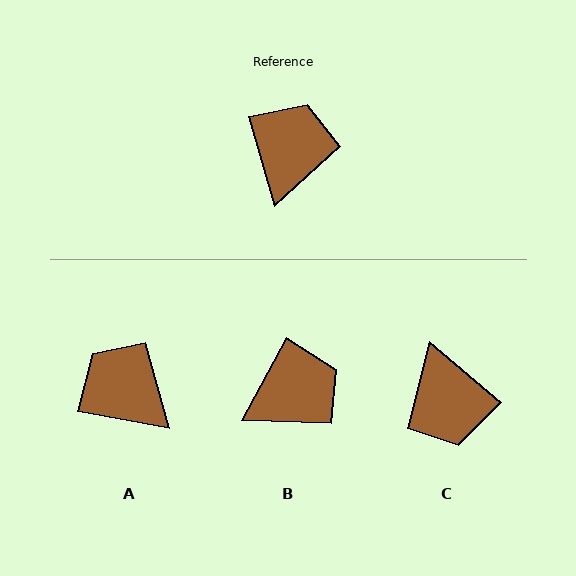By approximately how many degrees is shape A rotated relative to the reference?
Approximately 63 degrees counter-clockwise.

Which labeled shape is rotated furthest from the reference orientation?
C, about 147 degrees away.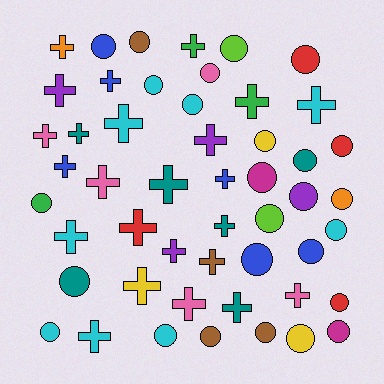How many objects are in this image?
There are 50 objects.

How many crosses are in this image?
There are 24 crosses.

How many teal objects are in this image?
There are 6 teal objects.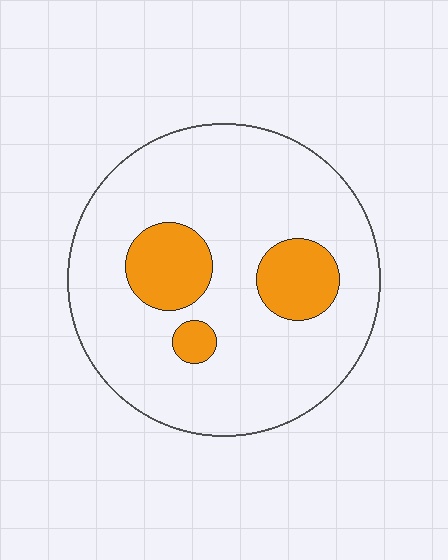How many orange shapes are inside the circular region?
3.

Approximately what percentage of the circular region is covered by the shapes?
Approximately 15%.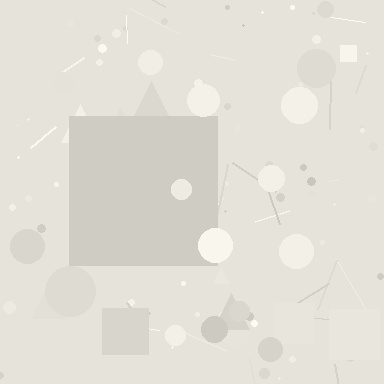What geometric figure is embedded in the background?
A square is embedded in the background.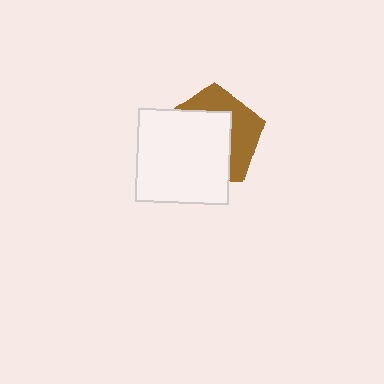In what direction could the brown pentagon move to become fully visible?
The brown pentagon could move toward the upper-right. That would shift it out from behind the white square entirely.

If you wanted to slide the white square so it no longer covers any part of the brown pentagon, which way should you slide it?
Slide it toward the lower-left — that is the most direct way to separate the two shapes.